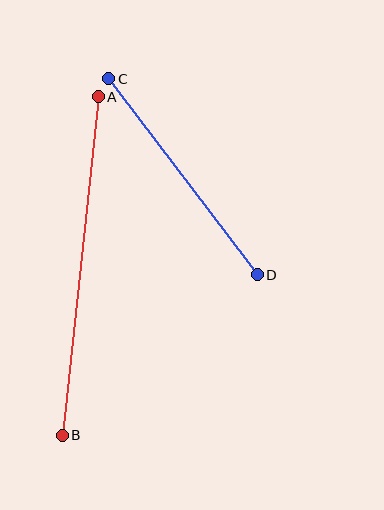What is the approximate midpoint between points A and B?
The midpoint is at approximately (80, 266) pixels.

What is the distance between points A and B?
The distance is approximately 340 pixels.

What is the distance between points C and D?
The distance is approximately 246 pixels.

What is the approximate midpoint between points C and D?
The midpoint is at approximately (183, 177) pixels.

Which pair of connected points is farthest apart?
Points A and B are farthest apart.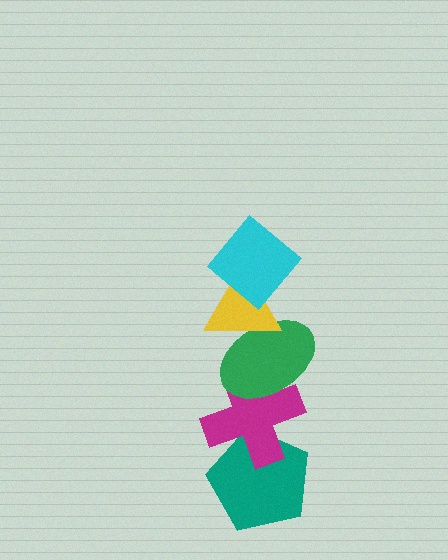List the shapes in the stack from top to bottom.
From top to bottom: the cyan diamond, the yellow triangle, the green ellipse, the magenta cross, the teal pentagon.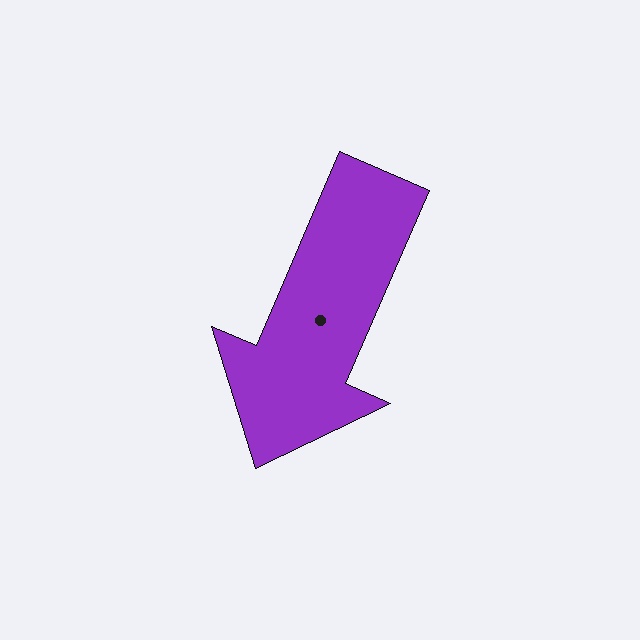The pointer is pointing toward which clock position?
Roughly 7 o'clock.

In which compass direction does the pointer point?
Southwest.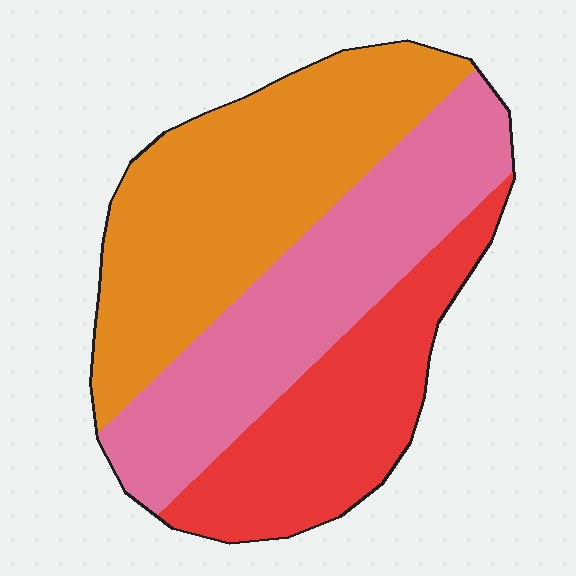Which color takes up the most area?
Orange, at roughly 40%.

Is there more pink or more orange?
Orange.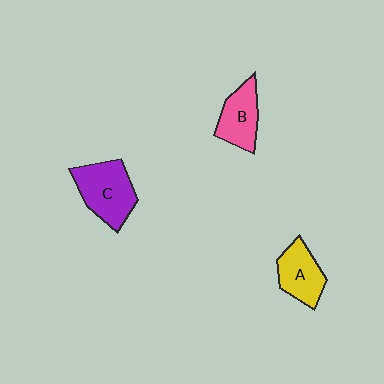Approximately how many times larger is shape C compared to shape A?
Approximately 1.3 times.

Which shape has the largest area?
Shape C (purple).